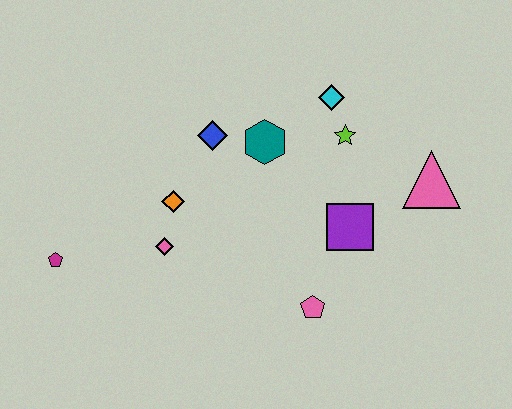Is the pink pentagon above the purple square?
No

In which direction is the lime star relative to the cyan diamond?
The lime star is below the cyan diamond.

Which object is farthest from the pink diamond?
The pink triangle is farthest from the pink diamond.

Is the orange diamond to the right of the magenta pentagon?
Yes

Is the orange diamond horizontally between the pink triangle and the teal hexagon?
No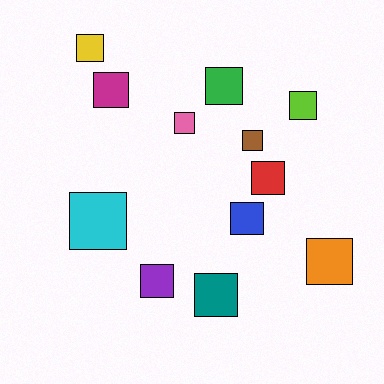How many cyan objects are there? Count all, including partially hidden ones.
There is 1 cyan object.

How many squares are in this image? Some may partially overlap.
There are 12 squares.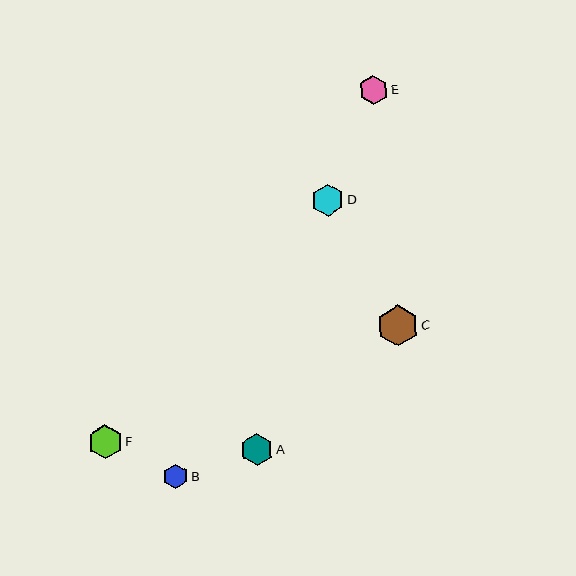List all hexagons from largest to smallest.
From largest to smallest: C, F, A, D, E, B.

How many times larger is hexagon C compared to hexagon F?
Hexagon C is approximately 1.2 times the size of hexagon F.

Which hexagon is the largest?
Hexagon C is the largest with a size of approximately 41 pixels.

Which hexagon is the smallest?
Hexagon B is the smallest with a size of approximately 24 pixels.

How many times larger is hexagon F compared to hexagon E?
Hexagon F is approximately 1.2 times the size of hexagon E.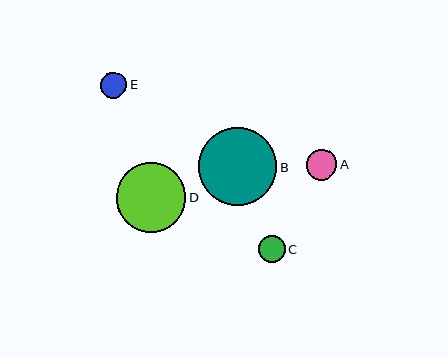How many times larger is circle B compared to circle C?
Circle B is approximately 2.9 times the size of circle C.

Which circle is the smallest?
Circle E is the smallest with a size of approximately 26 pixels.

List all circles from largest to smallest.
From largest to smallest: B, D, A, C, E.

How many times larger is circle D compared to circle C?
Circle D is approximately 2.6 times the size of circle C.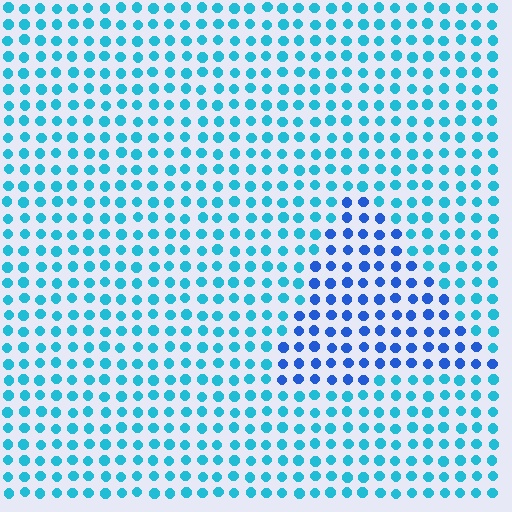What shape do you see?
I see a triangle.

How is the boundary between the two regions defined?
The boundary is defined purely by a slight shift in hue (about 33 degrees). Spacing, size, and orientation are identical on both sides.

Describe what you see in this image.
The image is filled with small cyan elements in a uniform arrangement. A triangle-shaped region is visible where the elements are tinted to a slightly different hue, forming a subtle color boundary.